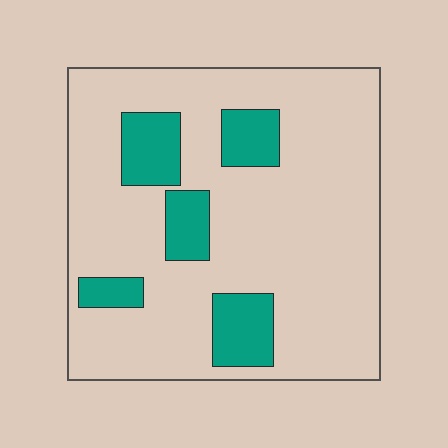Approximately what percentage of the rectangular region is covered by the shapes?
Approximately 20%.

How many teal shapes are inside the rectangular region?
5.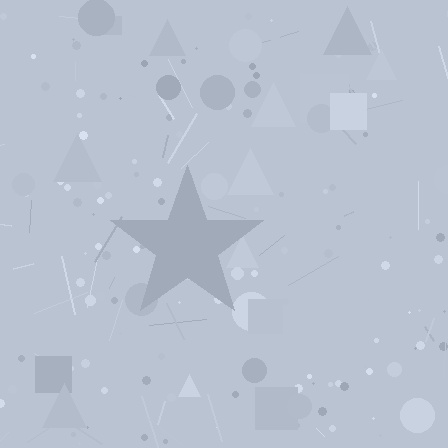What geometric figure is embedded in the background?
A star is embedded in the background.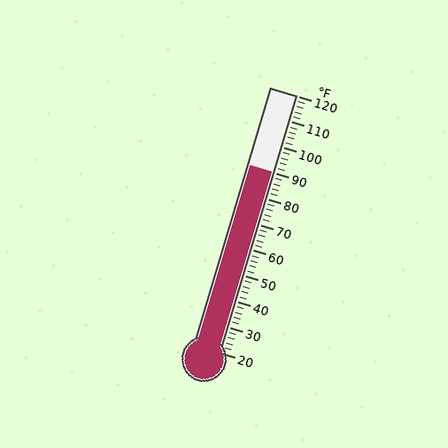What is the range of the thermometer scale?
The thermometer scale ranges from 20°F to 120°F.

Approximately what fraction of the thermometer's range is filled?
The thermometer is filled to approximately 70% of its range.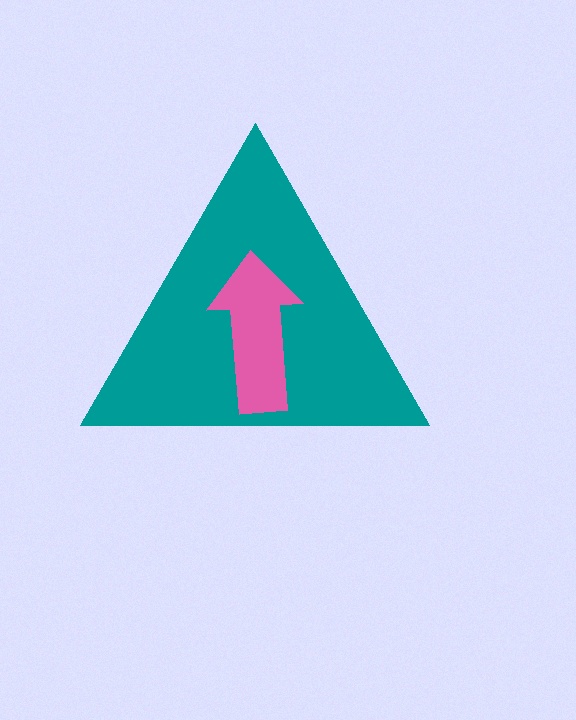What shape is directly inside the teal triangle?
The pink arrow.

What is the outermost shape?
The teal triangle.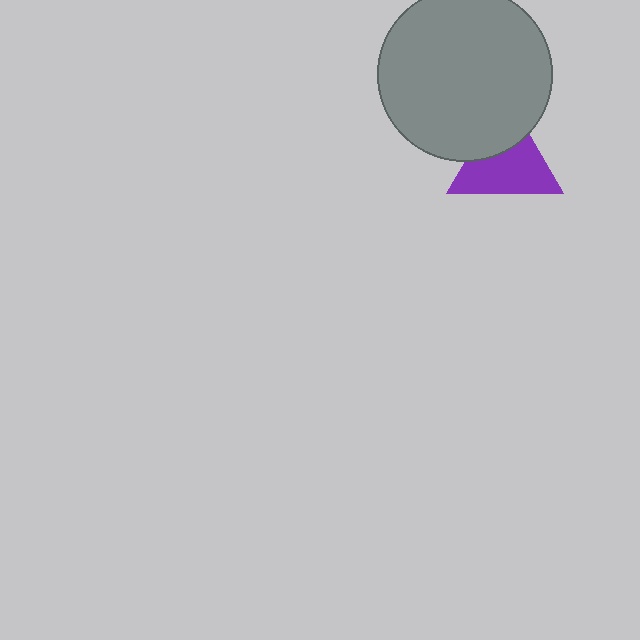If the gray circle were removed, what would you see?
You would see the complete purple triangle.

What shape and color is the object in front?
The object in front is a gray circle.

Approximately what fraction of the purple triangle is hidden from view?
Roughly 34% of the purple triangle is hidden behind the gray circle.